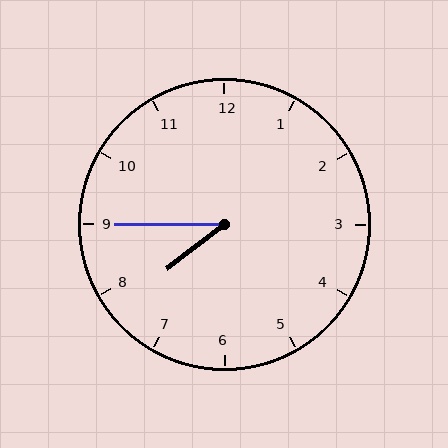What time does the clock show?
7:45.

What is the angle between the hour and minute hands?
Approximately 38 degrees.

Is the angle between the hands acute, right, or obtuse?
It is acute.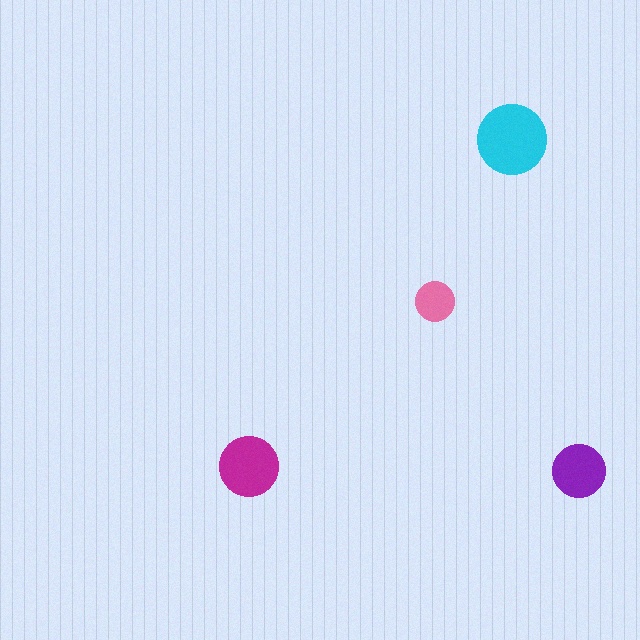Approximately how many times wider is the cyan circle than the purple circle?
About 1.5 times wider.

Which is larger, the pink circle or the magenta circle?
The magenta one.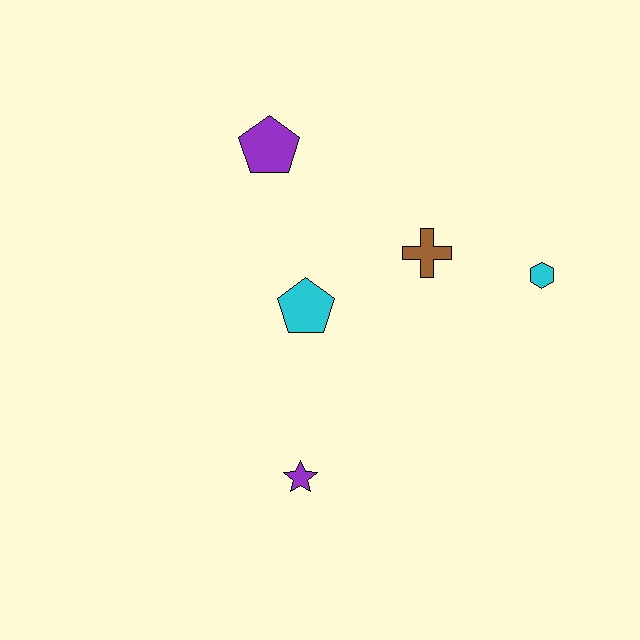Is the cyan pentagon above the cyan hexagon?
No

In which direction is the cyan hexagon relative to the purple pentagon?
The cyan hexagon is to the right of the purple pentagon.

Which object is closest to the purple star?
The cyan pentagon is closest to the purple star.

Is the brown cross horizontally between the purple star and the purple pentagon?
No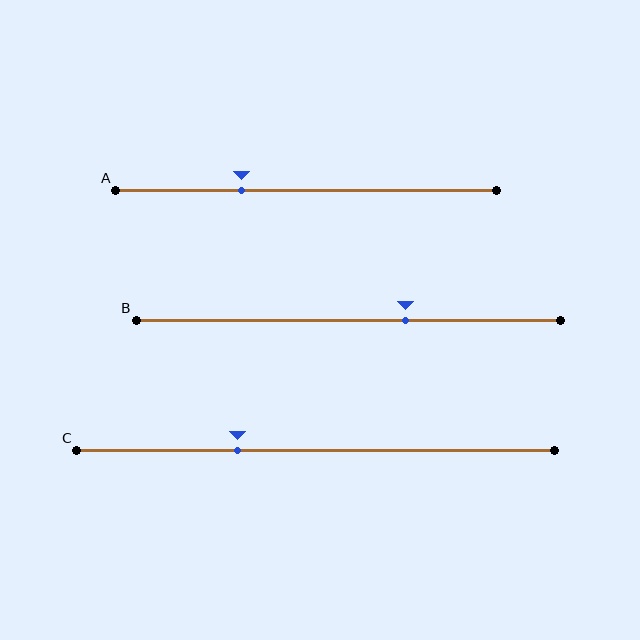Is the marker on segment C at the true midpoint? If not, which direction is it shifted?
No, the marker on segment C is shifted to the left by about 16% of the segment length.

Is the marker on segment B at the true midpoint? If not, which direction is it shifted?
No, the marker on segment B is shifted to the right by about 13% of the segment length.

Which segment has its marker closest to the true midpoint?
Segment B has its marker closest to the true midpoint.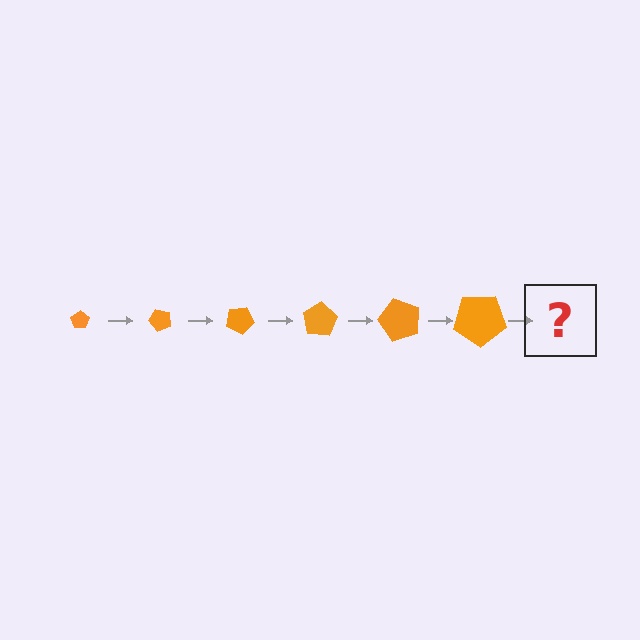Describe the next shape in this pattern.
It should be a pentagon, larger than the previous one and rotated 300 degrees from the start.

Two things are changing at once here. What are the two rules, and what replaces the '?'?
The two rules are that the pentagon grows larger each step and it rotates 50 degrees each step. The '?' should be a pentagon, larger than the previous one and rotated 300 degrees from the start.